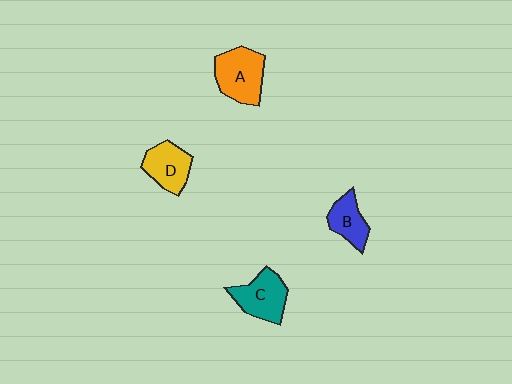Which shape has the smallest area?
Shape B (blue).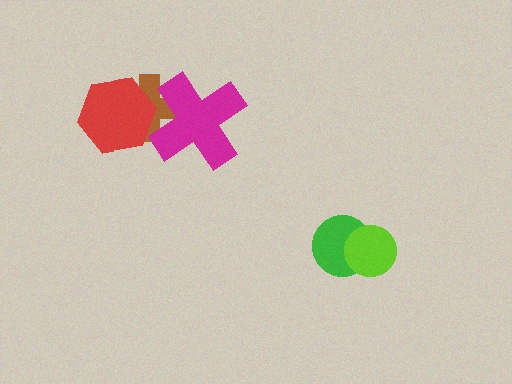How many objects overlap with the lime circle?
1 object overlaps with the lime circle.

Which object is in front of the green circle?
The lime circle is in front of the green circle.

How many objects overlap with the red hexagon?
1 object overlaps with the red hexagon.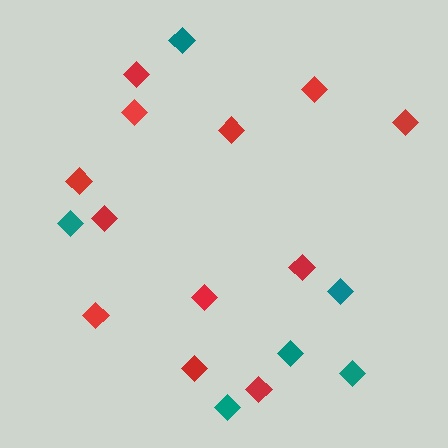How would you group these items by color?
There are 2 groups: one group of teal diamonds (6) and one group of red diamonds (12).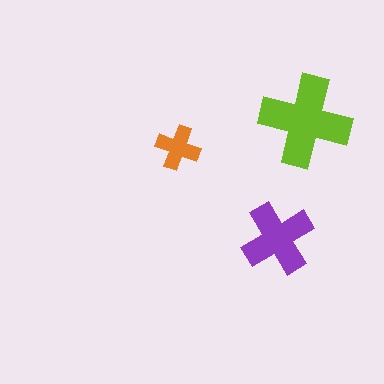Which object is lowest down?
The purple cross is bottommost.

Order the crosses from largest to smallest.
the lime one, the purple one, the orange one.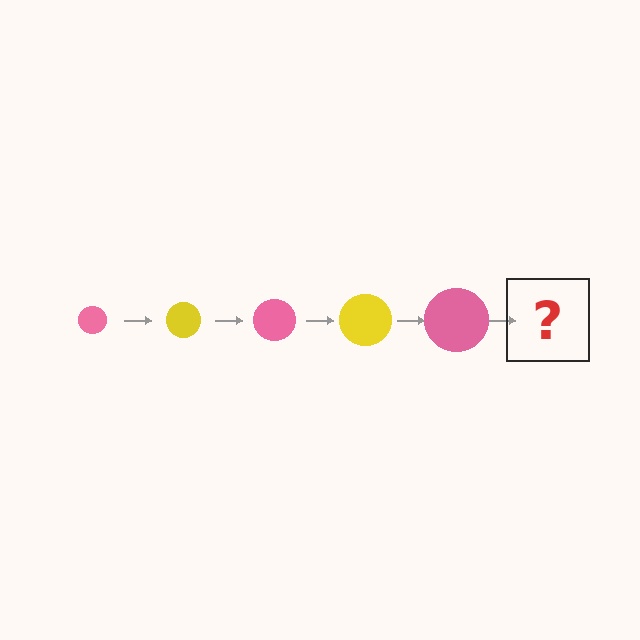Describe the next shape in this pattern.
It should be a yellow circle, larger than the previous one.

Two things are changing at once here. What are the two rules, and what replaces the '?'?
The two rules are that the circle grows larger each step and the color cycles through pink and yellow. The '?' should be a yellow circle, larger than the previous one.